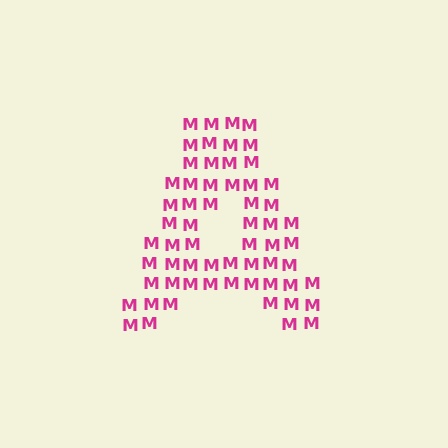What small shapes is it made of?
It is made of small letter M's.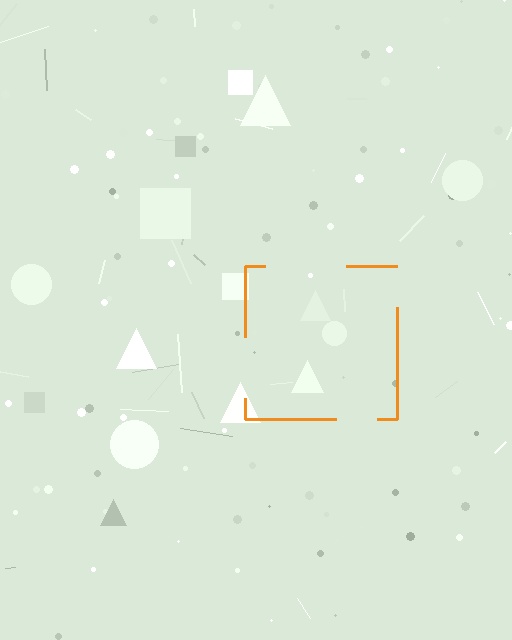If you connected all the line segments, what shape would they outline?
They would outline a square.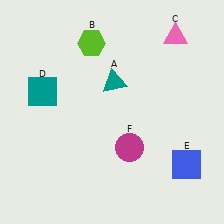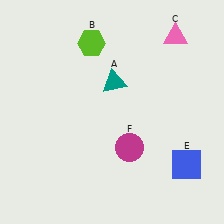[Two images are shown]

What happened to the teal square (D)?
The teal square (D) was removed in Image 2. It was in the top-left area of Image 1.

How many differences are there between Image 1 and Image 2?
There is 1 difference between the two images.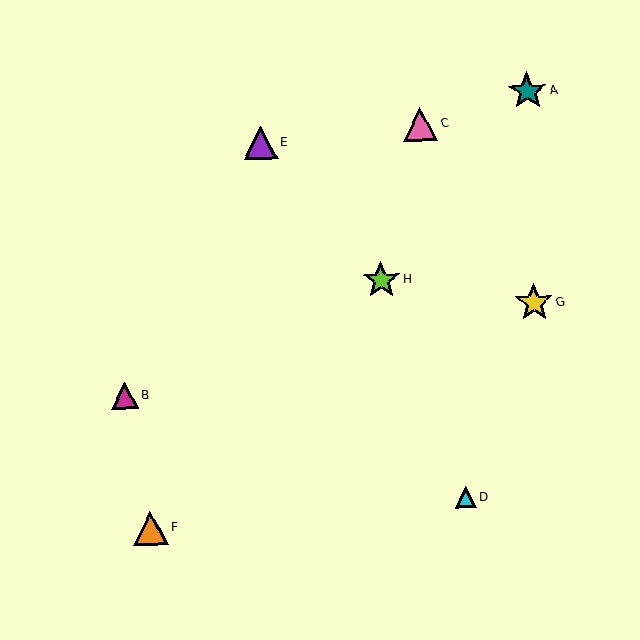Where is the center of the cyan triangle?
The center of the cyan triangle is at (466, 497).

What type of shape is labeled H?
Shape H is a lime star.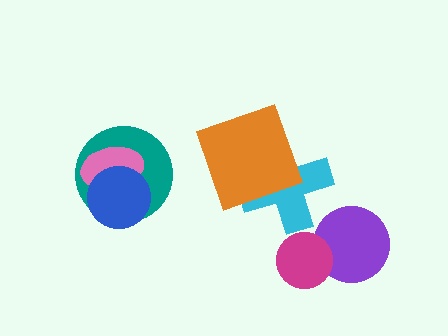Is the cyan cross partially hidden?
Yes, it is partially covered by another shape.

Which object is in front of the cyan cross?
The orange square is in front of the cyan cross.